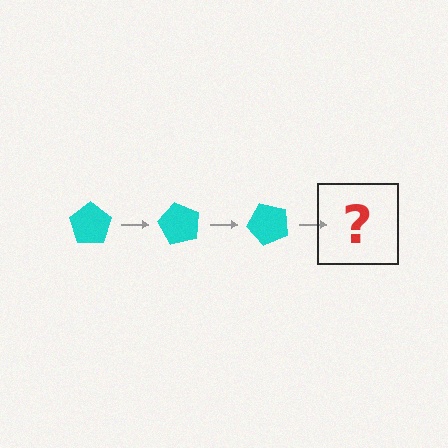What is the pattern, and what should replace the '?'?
The pattern is that the pentagon rotates 60 degrees each step. The '?' should be a cyan pentagon rotated 180 degrees.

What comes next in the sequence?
The next element should be a cyan pentagon rotated 180 degrees.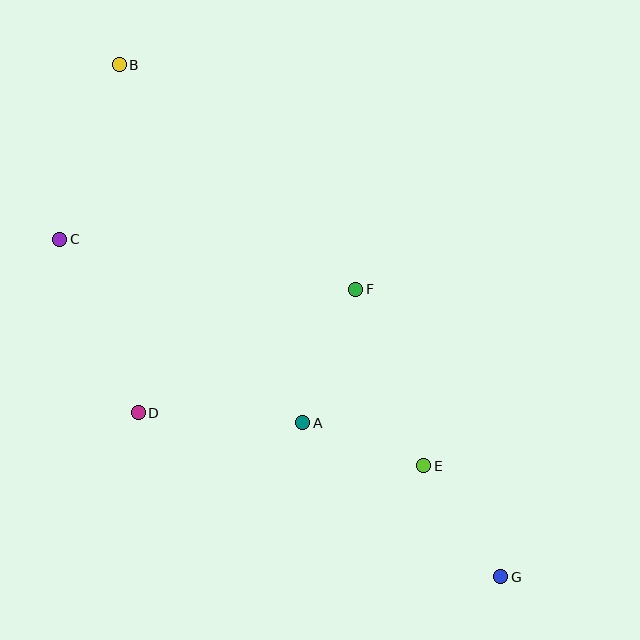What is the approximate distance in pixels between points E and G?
The distance between E and G is approximately 135 pixels.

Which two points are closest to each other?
Points A and E are closest to each other.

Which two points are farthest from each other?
Points B and G are farthest from each other.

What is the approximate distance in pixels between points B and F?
The distance between B and F is approximately 326 pixels.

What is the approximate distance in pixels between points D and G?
The distance between D and G is approximately 398 pixels.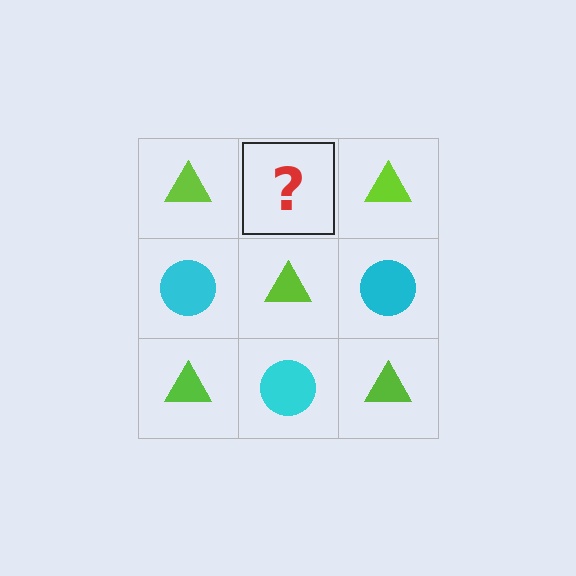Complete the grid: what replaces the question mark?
The question mark should be replaced with a cyan circle.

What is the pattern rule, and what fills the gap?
The rule is that it alternates lime triangle and cyan circle in a checkerboard pattern. The gap should be filled with a cyan circle.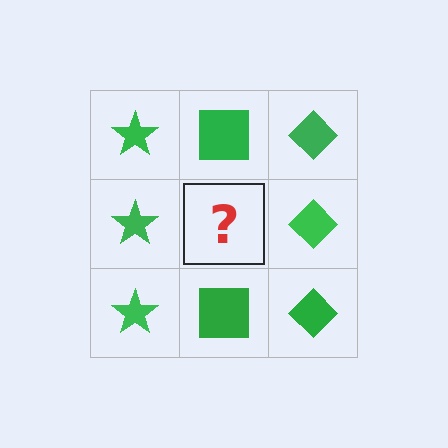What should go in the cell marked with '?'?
The missing cell should contain a green square.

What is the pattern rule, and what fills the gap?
The rule is that each column has a consistent shape. The gap should be filled with a green square.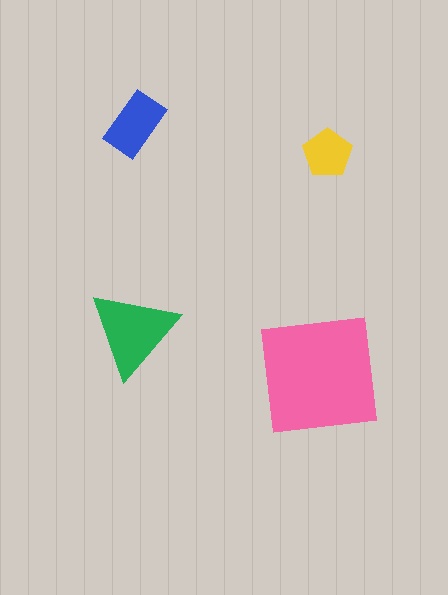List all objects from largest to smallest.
The pink square, the green triangle, the blue rectangle, the yellow pentagon.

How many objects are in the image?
There are 4 objects in the image.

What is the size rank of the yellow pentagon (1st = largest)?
4th.